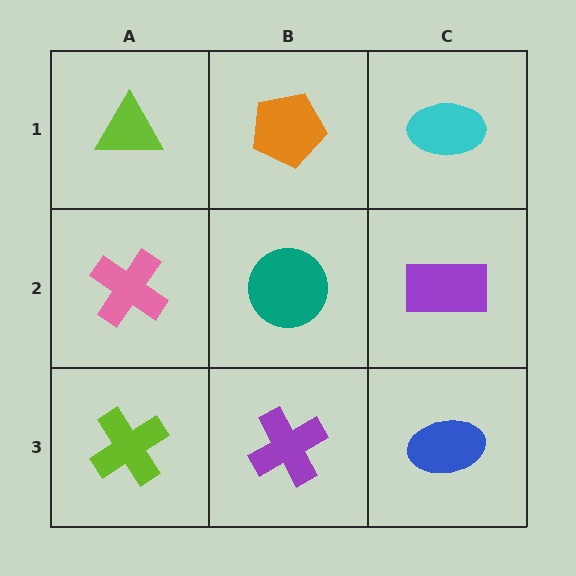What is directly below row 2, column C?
A blue ellipse.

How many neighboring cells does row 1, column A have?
2.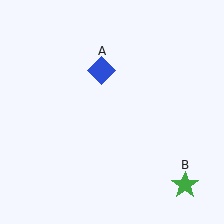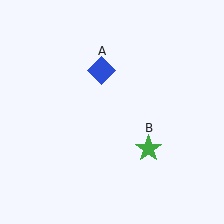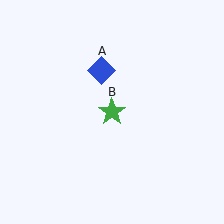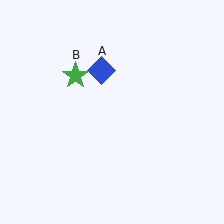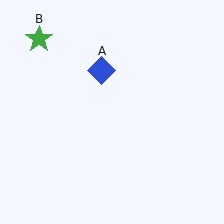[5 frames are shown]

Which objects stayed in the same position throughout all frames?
Blue diamond (object A) remained stationary.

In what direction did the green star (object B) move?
The green star (object B) moved up and to the left.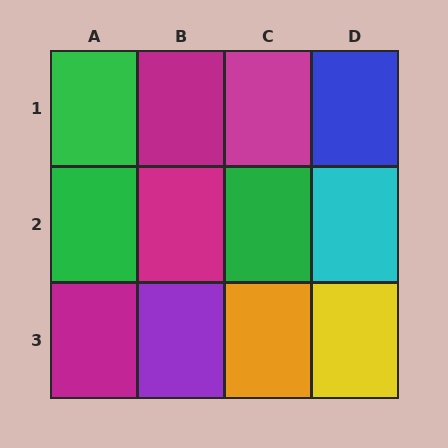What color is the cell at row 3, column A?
Magenta.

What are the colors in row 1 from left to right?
Green, magenta, magenta, blue.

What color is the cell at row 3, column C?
Orange.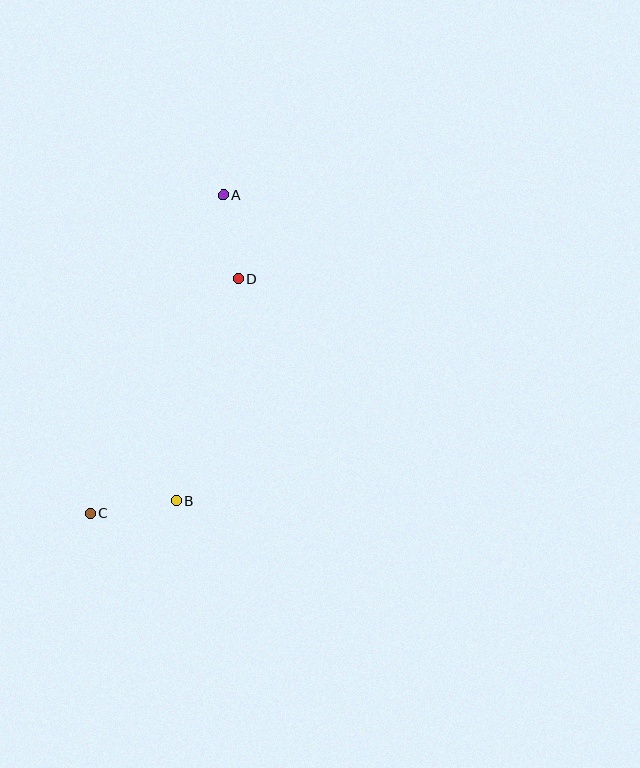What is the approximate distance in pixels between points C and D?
The distance between C and D is approximately 278 pixels.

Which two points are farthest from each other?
Points A and C are farthest from each other.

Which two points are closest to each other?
Points A and D are closest to each other.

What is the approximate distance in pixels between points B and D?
The distance between B and D is approximately 230 pixels.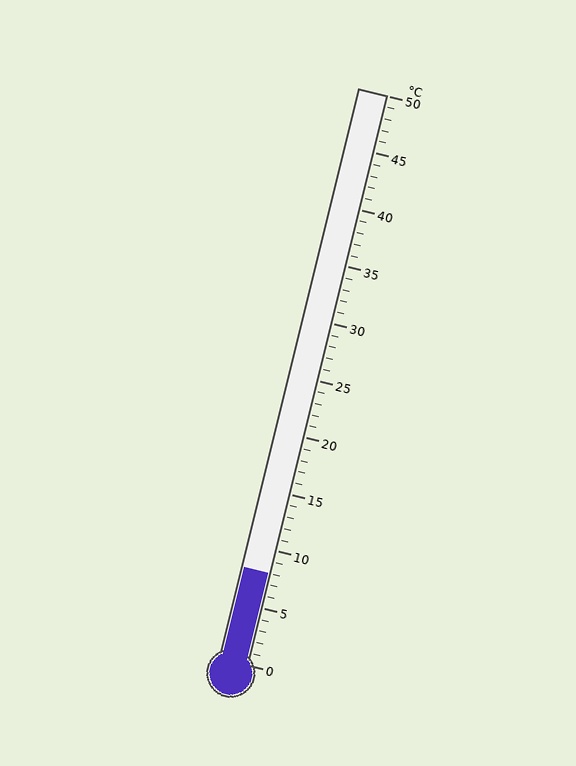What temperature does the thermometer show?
The thermometer shows approximately 8°C.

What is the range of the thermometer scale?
The thermometer scale ranges from 0°C to 50°C.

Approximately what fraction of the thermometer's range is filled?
The thermometer is filled to approximately 15% of its range.